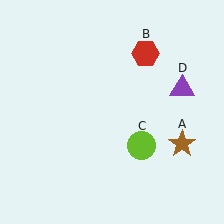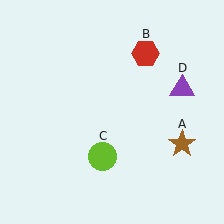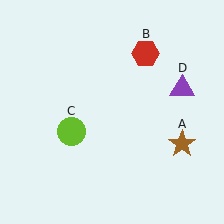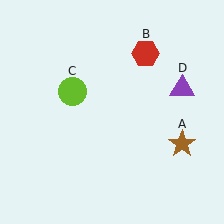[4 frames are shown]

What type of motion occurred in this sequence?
The lime circle (object C) rotated clockwise around the center of the scene.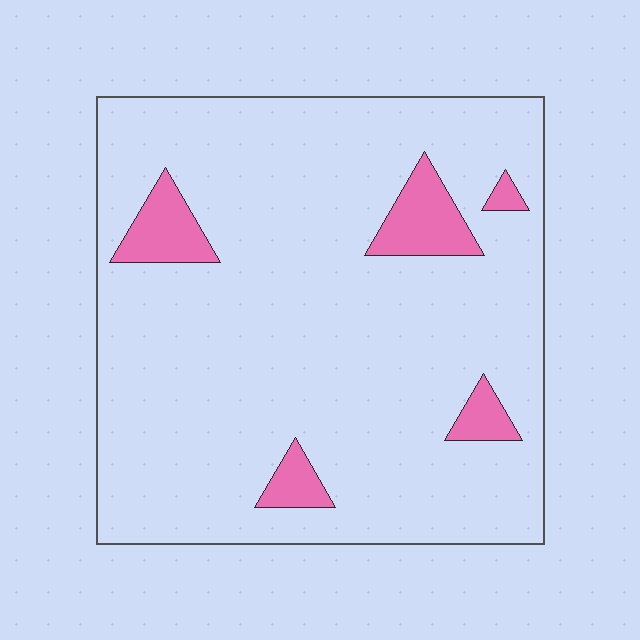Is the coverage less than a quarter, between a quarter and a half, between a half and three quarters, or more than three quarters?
Less than a quarter.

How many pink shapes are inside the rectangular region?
5.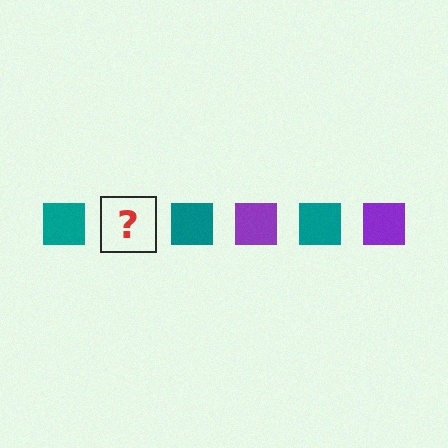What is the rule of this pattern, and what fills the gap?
The rule is that the pattern cycles through teal, purple squares. The gap should be filled with a purple square.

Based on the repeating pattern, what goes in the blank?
The blank should be a purple square.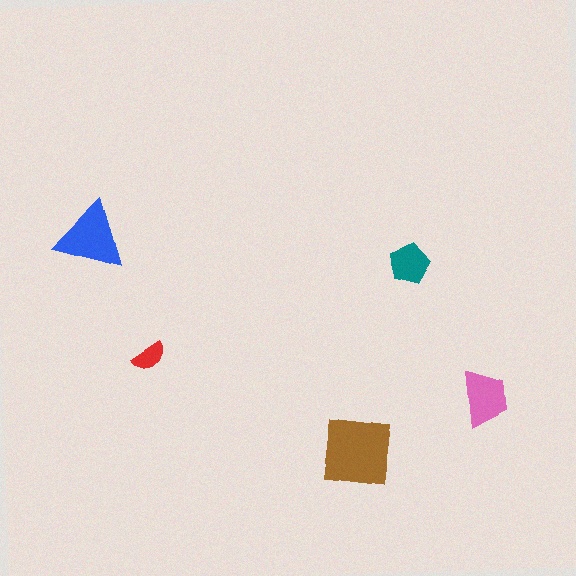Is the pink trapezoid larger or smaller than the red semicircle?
Larger.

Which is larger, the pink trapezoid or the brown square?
The brown square.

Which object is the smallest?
The red semicircle.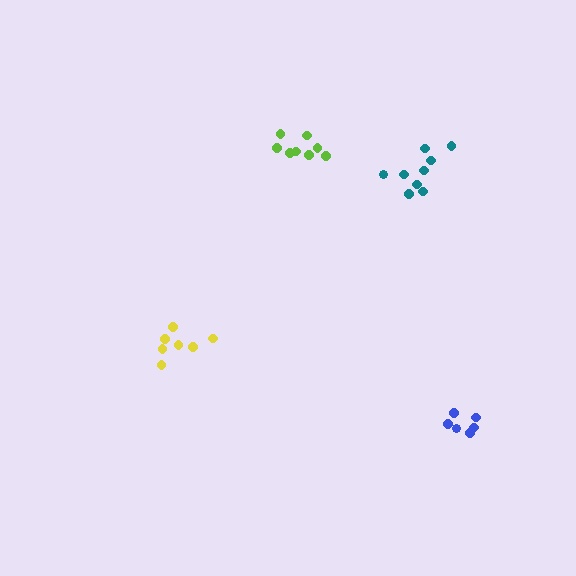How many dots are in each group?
Group 1: 6 dots, Group 2: 9 dots, Group 3: 7 dots, Group 4: 8 dots (30 total).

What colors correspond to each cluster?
The clusters are colored: blue, teal, yellow, lime.